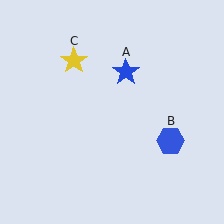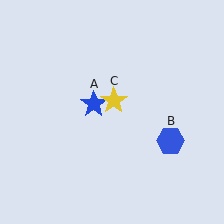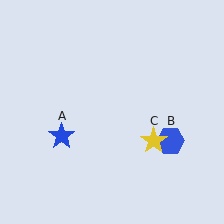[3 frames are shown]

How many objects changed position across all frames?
2 objects changed position: blue star (object A), yellow star (object C).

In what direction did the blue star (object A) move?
The blue star (object A) moved down and to the left.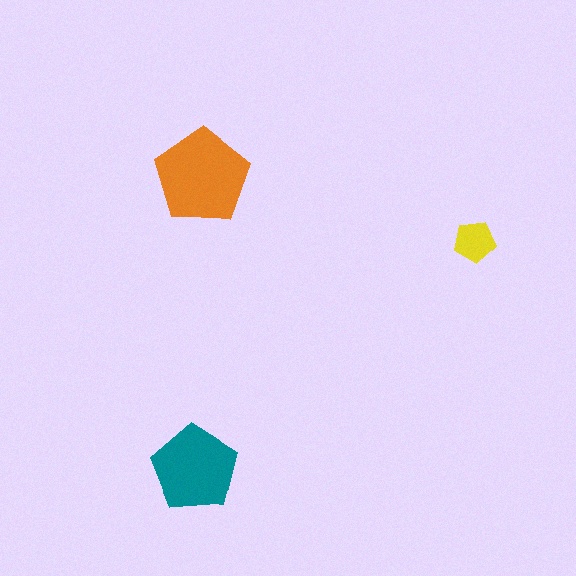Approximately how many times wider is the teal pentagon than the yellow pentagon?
About 2 times wider.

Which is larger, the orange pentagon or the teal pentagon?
The orange one.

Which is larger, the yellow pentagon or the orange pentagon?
The orange one.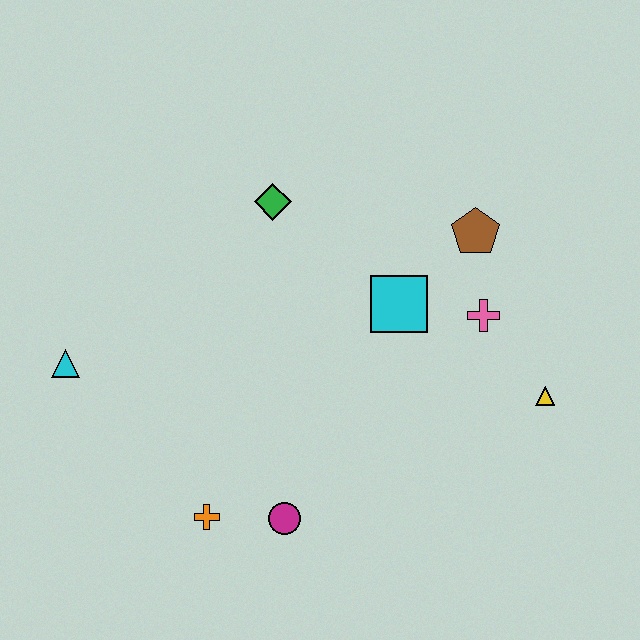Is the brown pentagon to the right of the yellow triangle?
No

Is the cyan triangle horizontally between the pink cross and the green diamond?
No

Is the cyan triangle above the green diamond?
No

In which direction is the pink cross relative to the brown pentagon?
The pink cross is below the brown pentagon.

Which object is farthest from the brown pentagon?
The cyan triangle is farthest from the brown pentagon.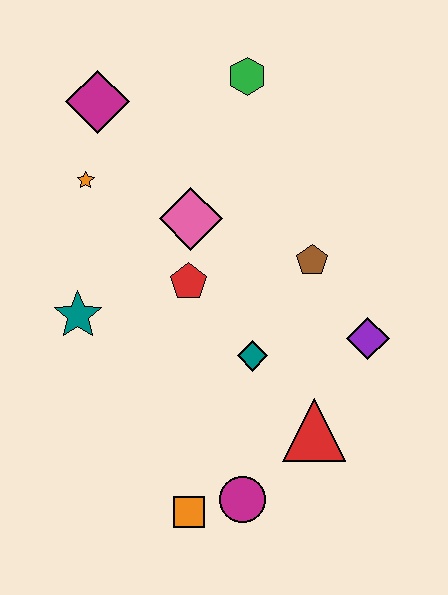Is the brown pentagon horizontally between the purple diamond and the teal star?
Yes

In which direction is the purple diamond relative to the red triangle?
The purple diamond is above the red triangle.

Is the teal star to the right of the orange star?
No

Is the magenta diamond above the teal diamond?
Yes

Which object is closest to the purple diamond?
The brown pentagon is closest to the purple diamond.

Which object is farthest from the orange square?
The green hexagon is farthest from the orange square.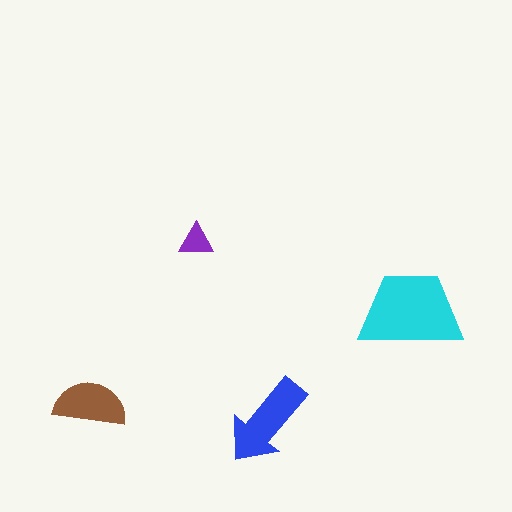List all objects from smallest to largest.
The purple triangle, the brown semicircle, the blue arrow, the cyan trapezoid.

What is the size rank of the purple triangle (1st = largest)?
4th.